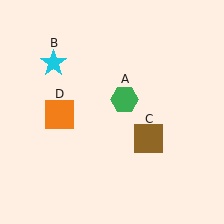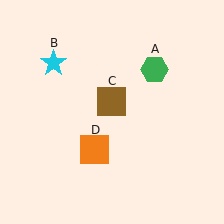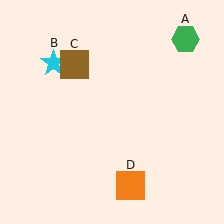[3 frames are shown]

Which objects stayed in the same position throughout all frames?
Cyan star (object B) remained stationary.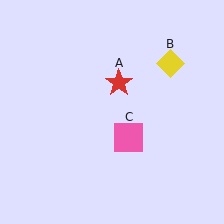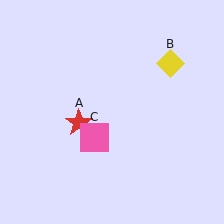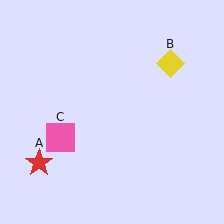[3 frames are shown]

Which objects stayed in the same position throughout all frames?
Yellow diamond (object B) remained stationary.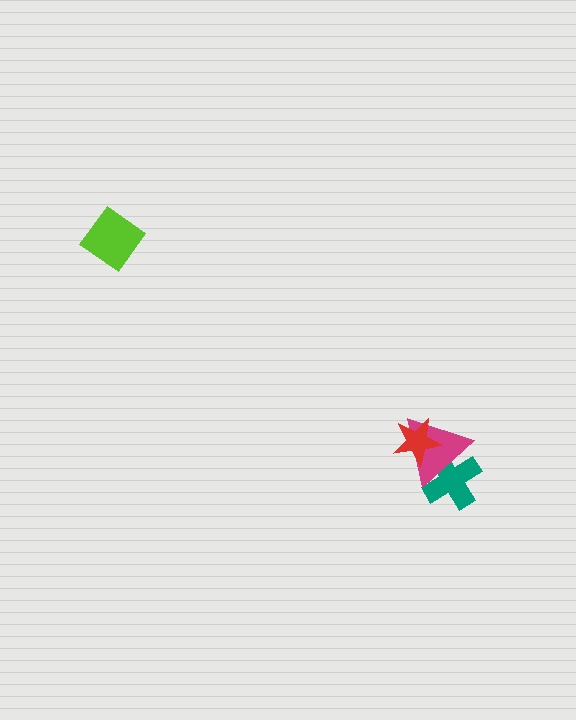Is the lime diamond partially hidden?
No, no other shape covers it.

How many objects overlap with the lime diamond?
0 objects overlap with the lime diamond.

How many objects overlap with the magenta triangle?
2 objects overlap with the magenta triangle.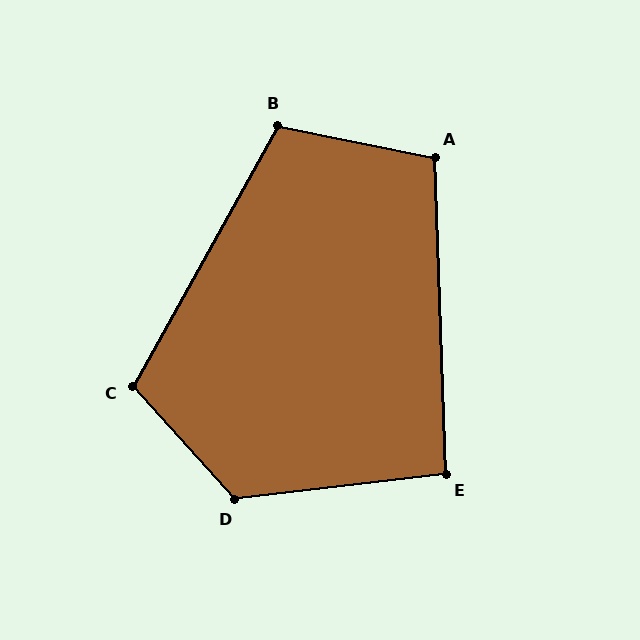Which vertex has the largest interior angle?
D, at approximately 125 degrees.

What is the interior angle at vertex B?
Approximately 107 degrees (obtuse).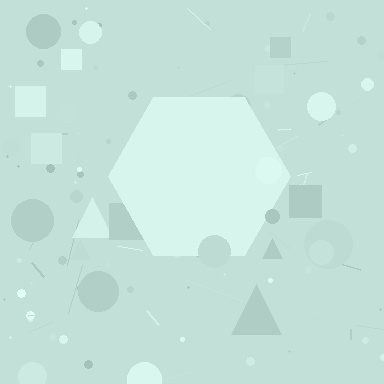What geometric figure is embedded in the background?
A hexagon is embedded in the background.